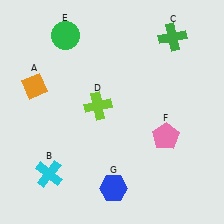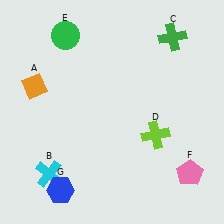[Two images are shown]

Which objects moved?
The objects that moved are: the lime cross (D), the pink pentagon (F), the blue hexagon (G).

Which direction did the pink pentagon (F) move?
The pink pentagon (F) moved down.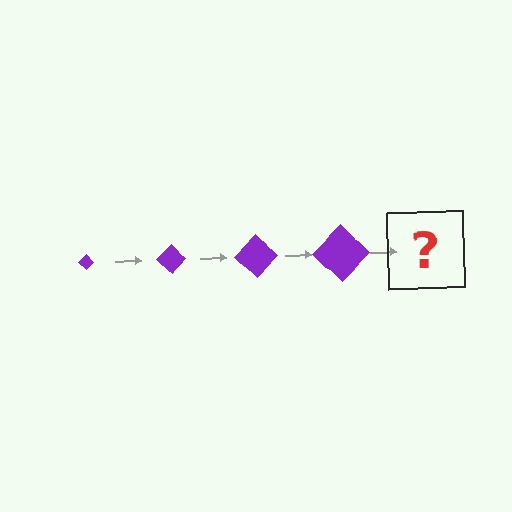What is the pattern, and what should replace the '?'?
The pattern is that the diamond gets progressively larger each step. The '?' should be a purple diamond, larger than the previous one.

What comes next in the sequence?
The next element should be a purple diamond, larger than the previous one.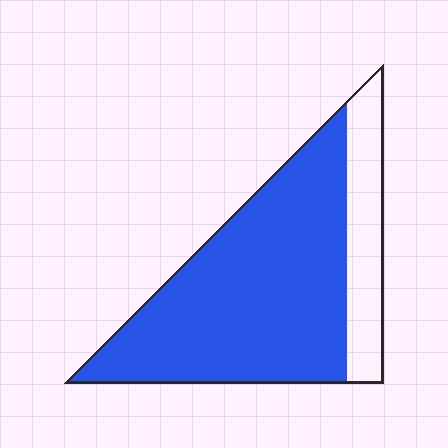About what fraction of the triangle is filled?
About four fifths (4/5).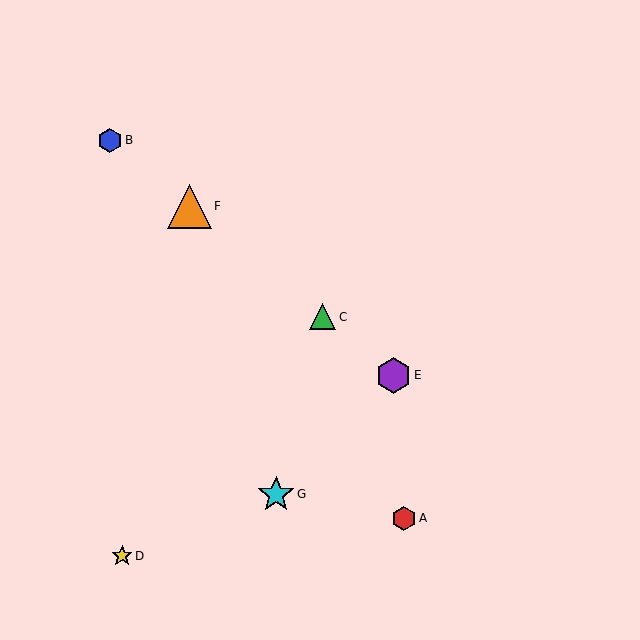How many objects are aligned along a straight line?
4 objects (B, C, E, F) are aligned along a straight line.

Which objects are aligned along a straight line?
Objects B, C, E, F are aligned along a straight line.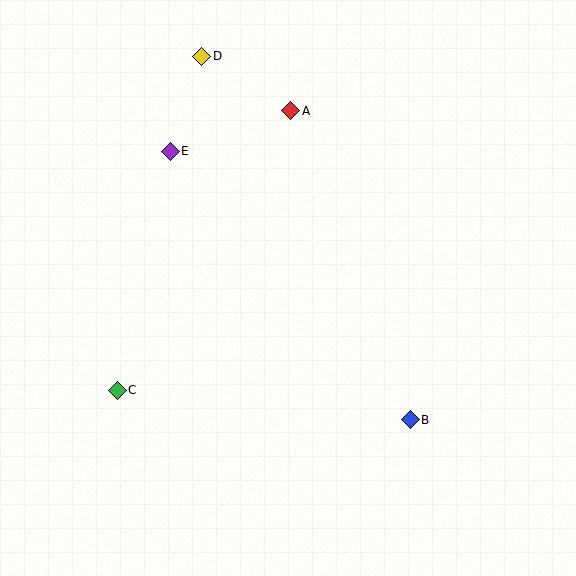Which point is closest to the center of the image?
Point A at (291, 111) is closest to the center.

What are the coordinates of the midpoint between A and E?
The midpoint between A and E is at (230, 131).